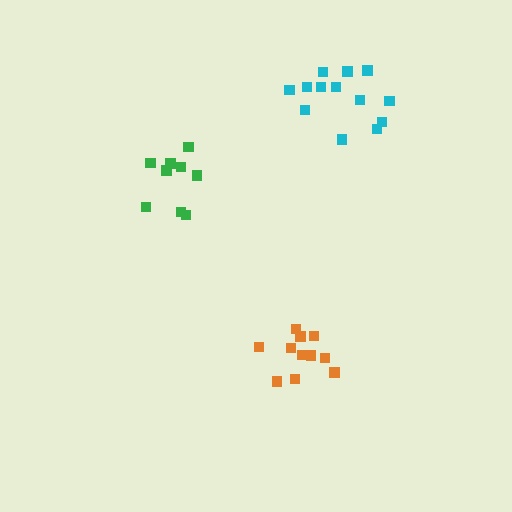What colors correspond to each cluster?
The clusters are colored: orange, green, cyan.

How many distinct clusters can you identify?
There are 3 distinct clusters.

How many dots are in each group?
Group 1: 11 dots, Group 2: 9 dots, Group 3: 13 dots (33 total).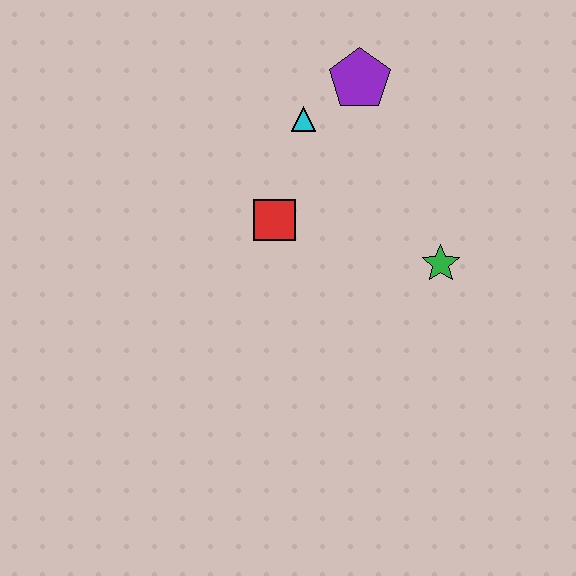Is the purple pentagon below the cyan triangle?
No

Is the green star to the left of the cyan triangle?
No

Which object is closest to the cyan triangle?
The purple pentagon is closest to the cyan triangle.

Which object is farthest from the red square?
The green star is farthest from the red square.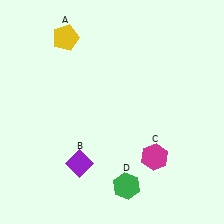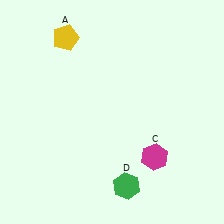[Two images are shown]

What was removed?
The purple diamond (B) was removed in Image 2.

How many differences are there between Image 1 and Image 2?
There is 1 difference between the two images.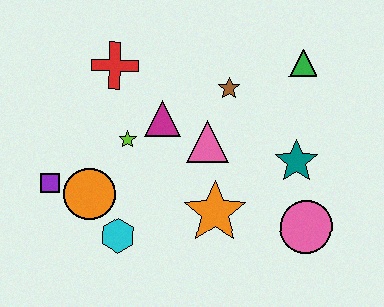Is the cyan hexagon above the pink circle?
No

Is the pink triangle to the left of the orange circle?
No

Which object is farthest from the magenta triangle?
The pink circle is farthest from the magenta triangle.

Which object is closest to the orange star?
The pink triangle is closest to the orange star.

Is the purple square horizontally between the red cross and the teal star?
No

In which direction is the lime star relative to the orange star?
The lime star is to the left of the orange star.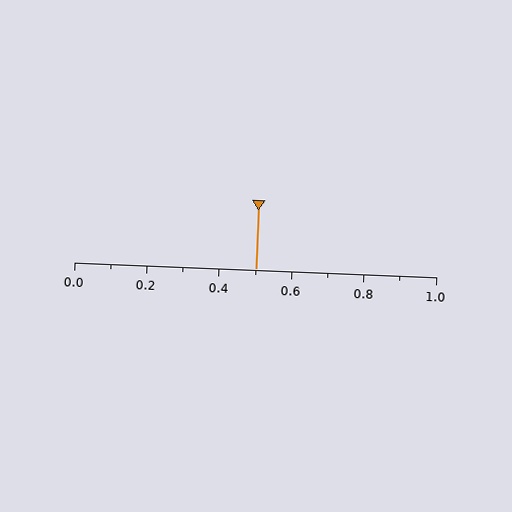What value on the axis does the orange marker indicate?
The marker indicates approximately 0.5.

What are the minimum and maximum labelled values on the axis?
The axis runs from 0.0 to 1.0.